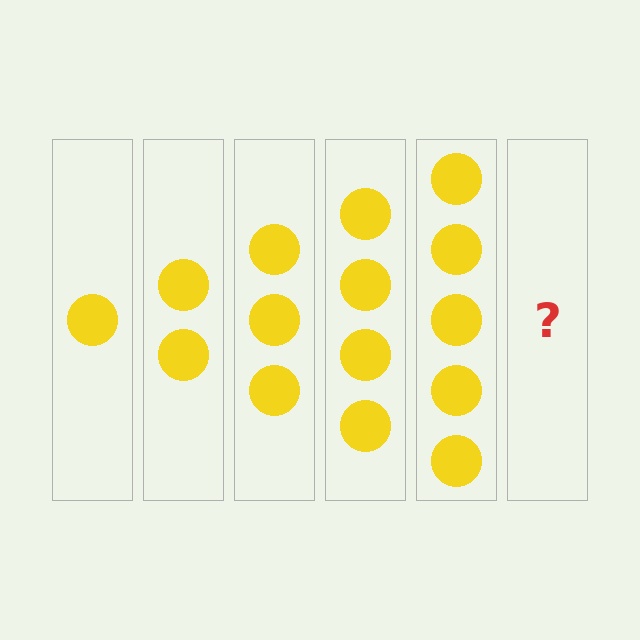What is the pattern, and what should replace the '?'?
The pattern is that each step adds one more circle. The '?' should be 6 circles.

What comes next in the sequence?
The next element should be 6 circles.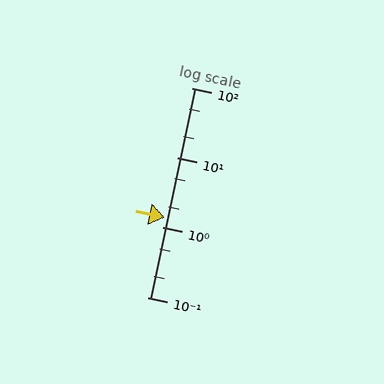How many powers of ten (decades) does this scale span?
The scale spans 3 decades, from 0.1 to 100.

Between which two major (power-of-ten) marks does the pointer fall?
The pointer is between 1 and 10.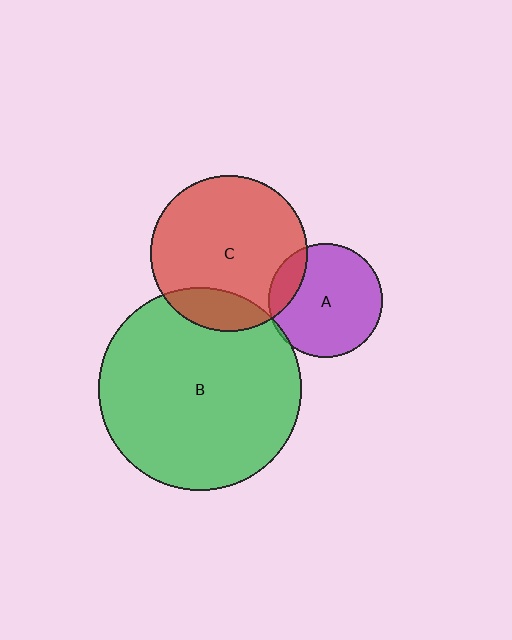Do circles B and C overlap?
Yes.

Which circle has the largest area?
Circle B (green).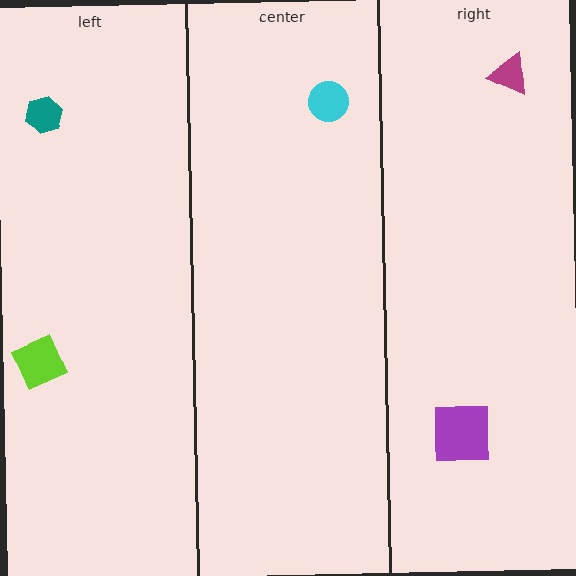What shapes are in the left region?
The lime diamond, the teal hexagon.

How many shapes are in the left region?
2.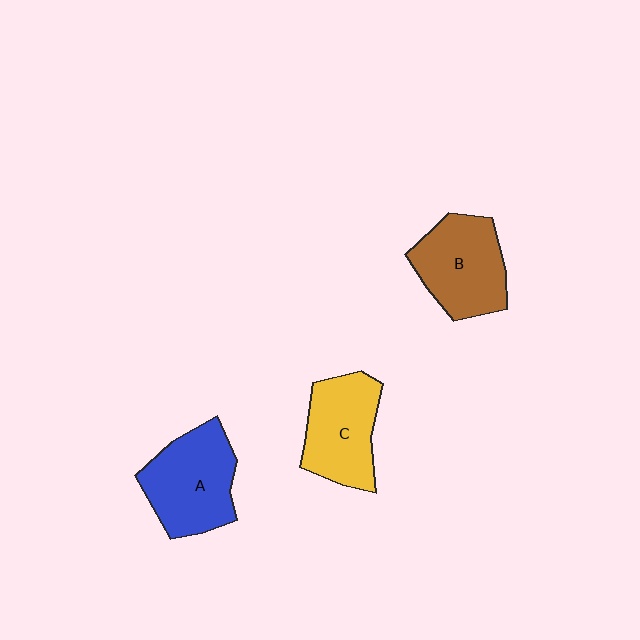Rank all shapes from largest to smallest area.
From largest to smallest: A (blue), B (brown), C (yellow).